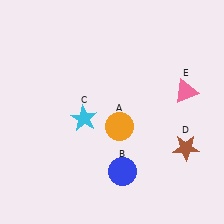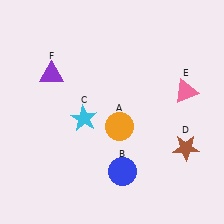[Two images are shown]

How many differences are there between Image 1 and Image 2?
There is 1 difference between the two images.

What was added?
A purple triangle (F) was added in Image 2.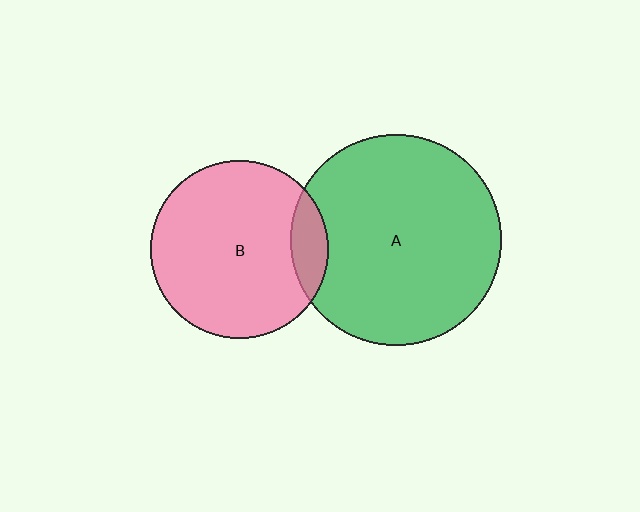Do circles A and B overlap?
Yes.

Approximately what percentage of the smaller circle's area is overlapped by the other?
Approximately 10%.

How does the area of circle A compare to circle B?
Approximately 1.4 times.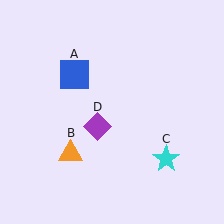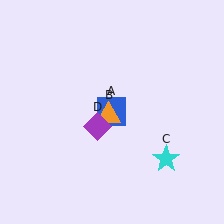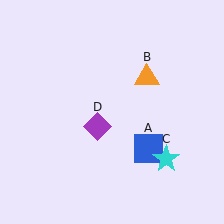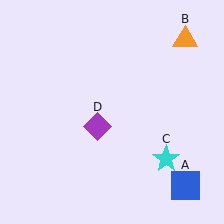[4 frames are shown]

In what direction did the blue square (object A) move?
The blue square (object A) moved down and to the right.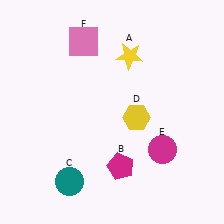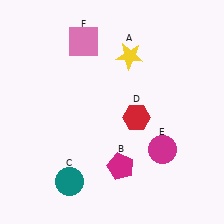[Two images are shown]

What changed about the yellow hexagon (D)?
In Image 1, D is yellow. In Image 2, it changed to red.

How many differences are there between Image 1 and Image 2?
There is 1 difference between the two images.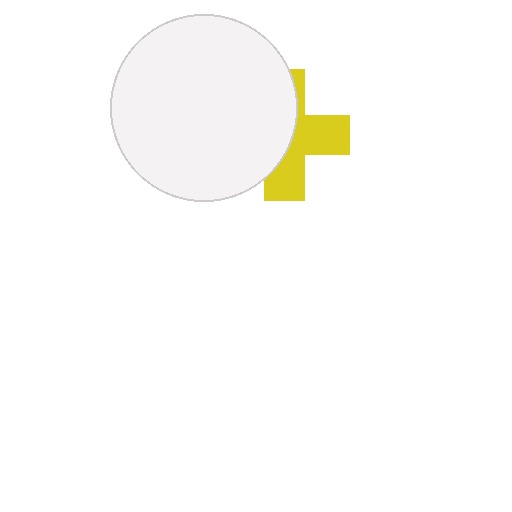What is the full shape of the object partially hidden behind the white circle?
The partially hidden object is a yellow cross.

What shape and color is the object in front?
The object in front is a white circle.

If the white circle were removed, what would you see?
You would see the complete yellow cross.